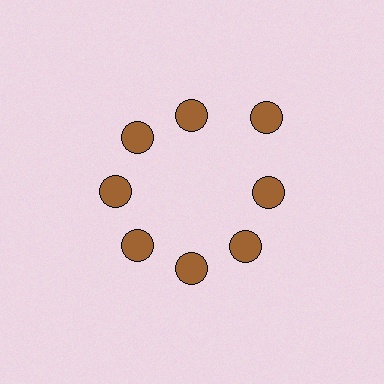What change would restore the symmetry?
The symmetry would be restored by moving it inward, back onto the ring so that all 8 circles sit at equal angles and equal distance from the center.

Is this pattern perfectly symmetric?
No. The 8 brown circles are arranged in a ring, but one element near the 2 o'clock position is pushed outward from the center, breaking the 8-fold rotational symmetry.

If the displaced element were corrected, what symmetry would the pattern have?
It would have 8-fold rotational symmetry — the pattern would map onto itself every 45 degrees.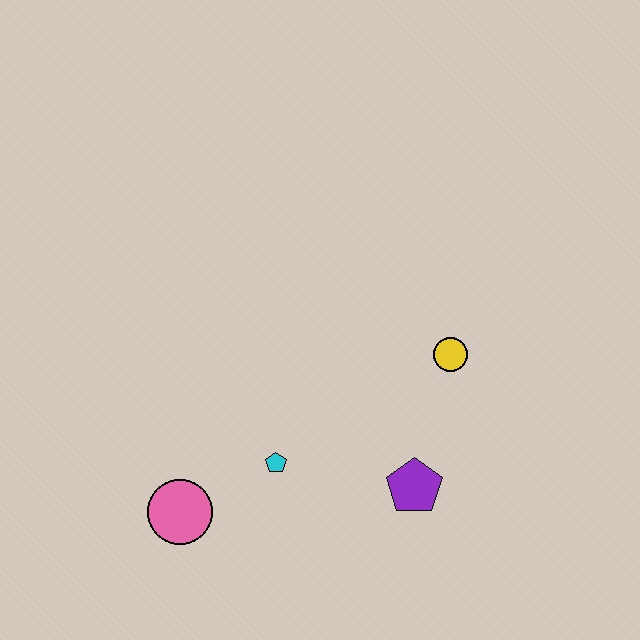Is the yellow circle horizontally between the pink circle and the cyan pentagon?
No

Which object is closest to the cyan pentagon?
The pink circle is closest to the cyan pentagon.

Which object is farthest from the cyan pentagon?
The yellow circle is farthest from the cyan pentagon.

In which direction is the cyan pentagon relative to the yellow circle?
The cyan pentagon is to the left of the yellow circle.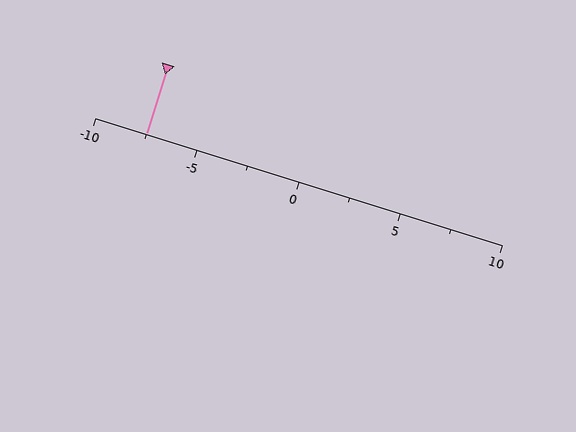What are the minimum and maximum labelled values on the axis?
The axis runs from -10 to 10.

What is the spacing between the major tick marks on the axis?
The major ticks are spaced 5 apart.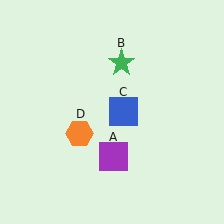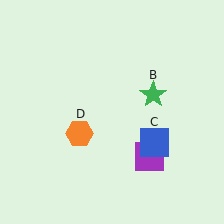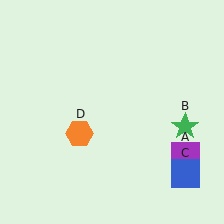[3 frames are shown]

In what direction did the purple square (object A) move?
The purple square (object A) moved right.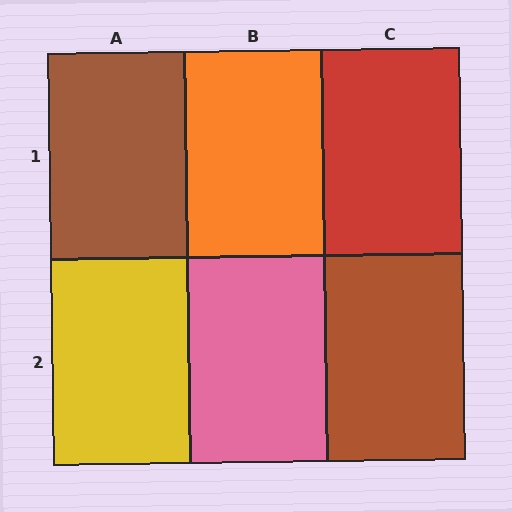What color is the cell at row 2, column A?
Yellow.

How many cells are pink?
1 cell is pink.